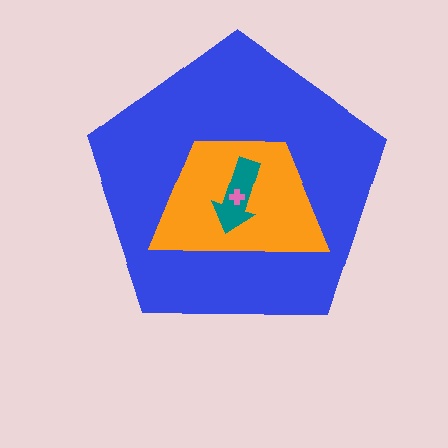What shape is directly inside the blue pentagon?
The orange trapezoid.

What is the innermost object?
The pink cross.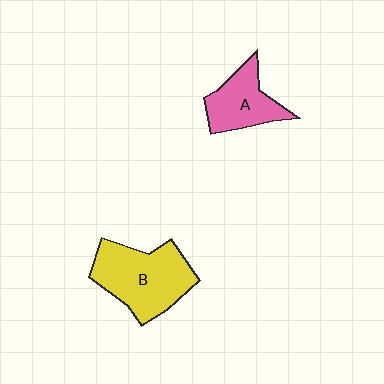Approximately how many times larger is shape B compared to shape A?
Approximately 1.6 times.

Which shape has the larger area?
Shape B (yellow).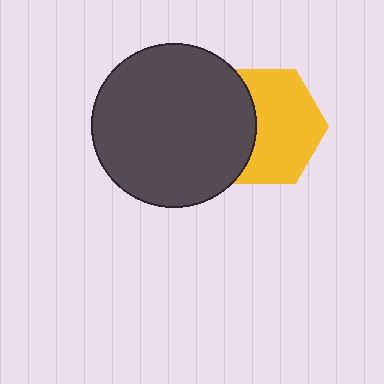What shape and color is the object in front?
The object in front is a dark gray circle.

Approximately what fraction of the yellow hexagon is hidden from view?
Roughly 37% of the yellow hexagon is hidden behind the dark gray circle.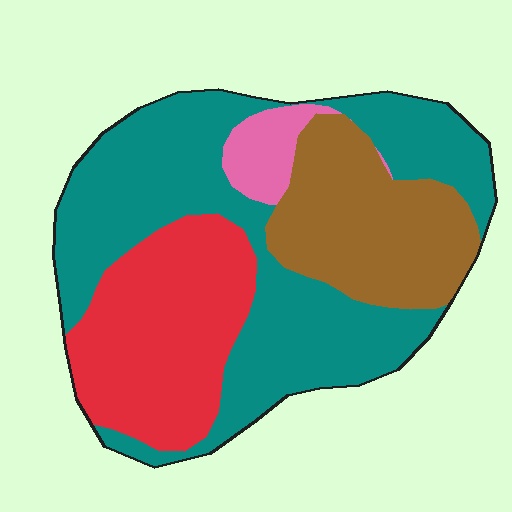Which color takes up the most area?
Teal, at roughly 50%.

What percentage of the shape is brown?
Brown covers 22% of the shape.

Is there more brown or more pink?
Brown.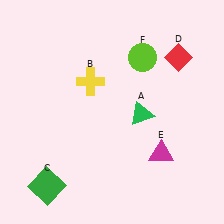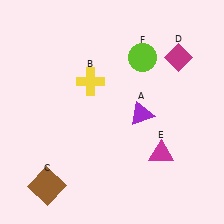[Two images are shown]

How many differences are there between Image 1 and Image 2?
There are 3 differences between the two images.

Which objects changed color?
A changed from green to purple. C changed from green to brown. D changed from red to magenta.